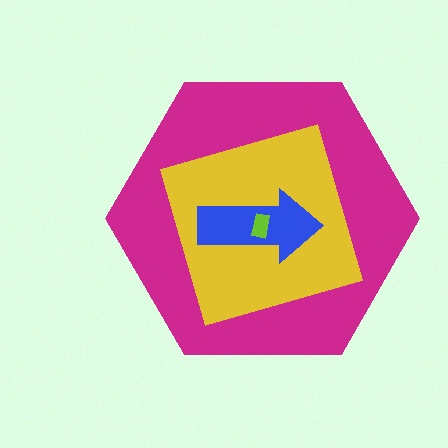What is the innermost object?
The lime rectangle.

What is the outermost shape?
The magenta hexagon.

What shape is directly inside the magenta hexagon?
The yellow diamond.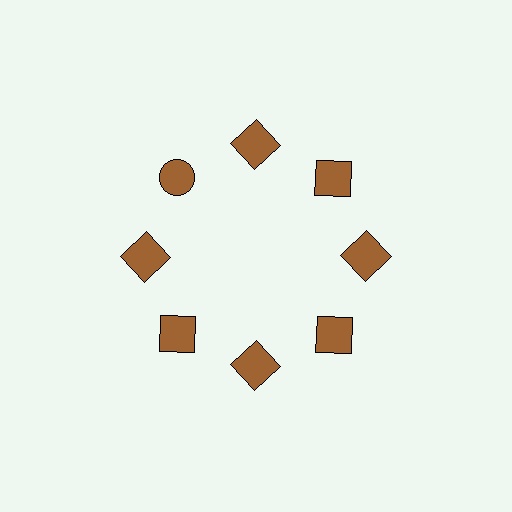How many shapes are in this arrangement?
There are 8 shapes arranged in a ring pattern.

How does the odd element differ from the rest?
It has a different shape: circle instead of square.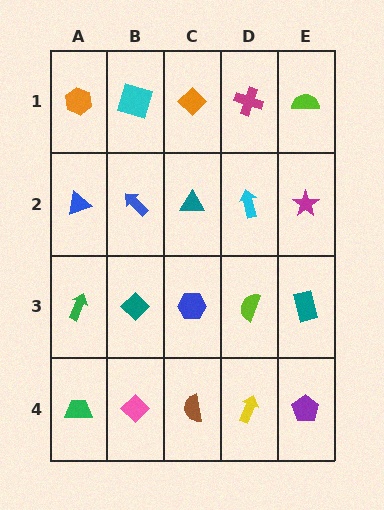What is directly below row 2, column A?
A green arrow.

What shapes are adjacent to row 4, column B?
A teal diamond (row 3, column B), a green trapezoid (row 4, column A), a brown semicircle (row 4, column C).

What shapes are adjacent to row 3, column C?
A teal triangle (row 2, column C), a brown semicircle (row 4, column C), a teal diamond (row 3, column B), a lime semicircle (row 3, column D).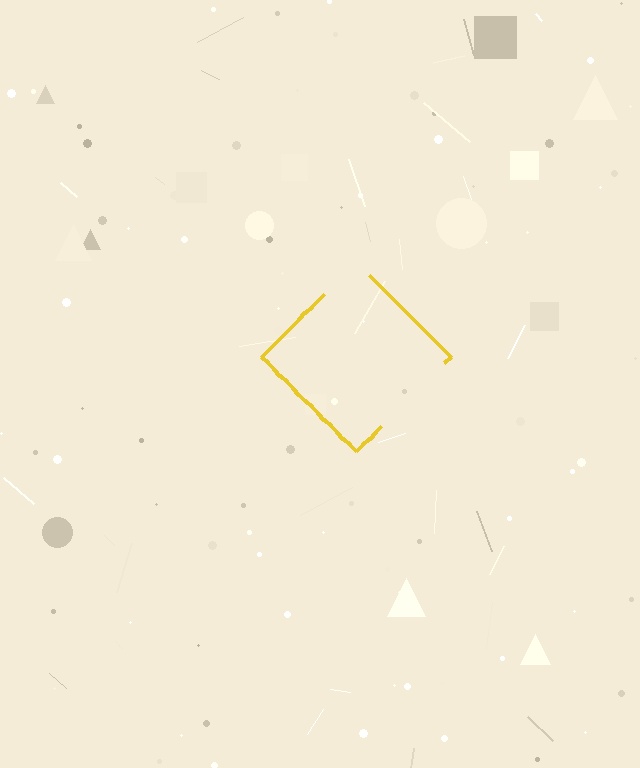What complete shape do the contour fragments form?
The contour fragments form a diamond.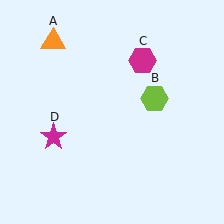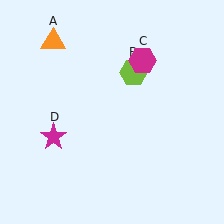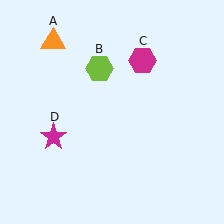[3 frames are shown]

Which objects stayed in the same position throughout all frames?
Orange triangle (object A) and magenta hexagon (object C) and magenta star (object D) remained stationary.